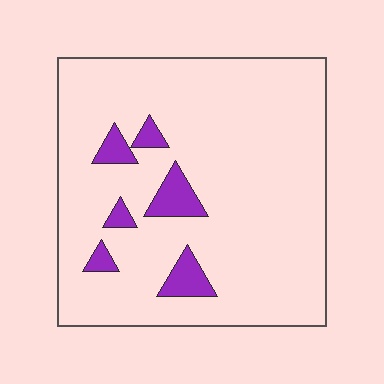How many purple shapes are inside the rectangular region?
6.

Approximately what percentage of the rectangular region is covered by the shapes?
Approximately 10%.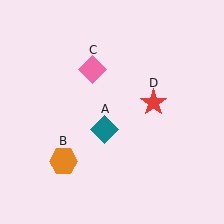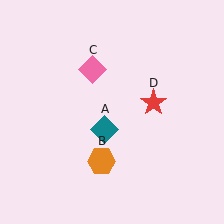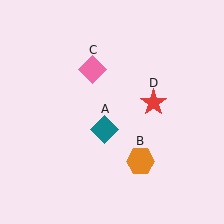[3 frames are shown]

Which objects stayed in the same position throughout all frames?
Teal diamond (object A) and pink diamond (object C) and red star (object D) remained stationary.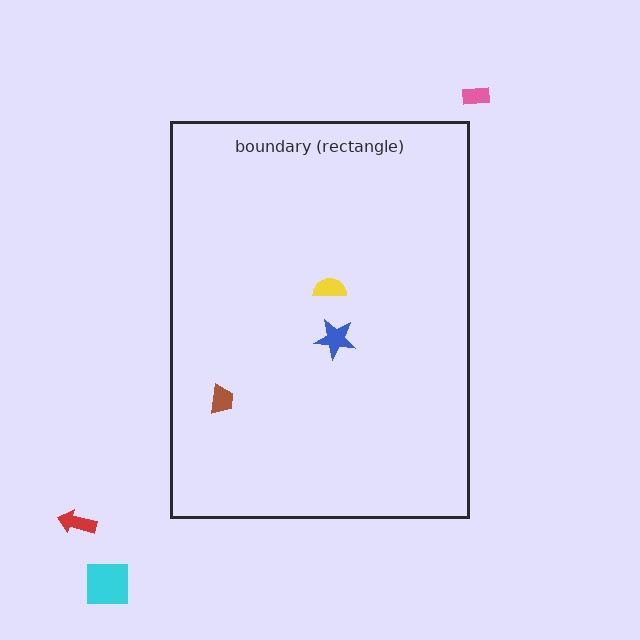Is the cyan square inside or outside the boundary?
Outside.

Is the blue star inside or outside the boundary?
Inside.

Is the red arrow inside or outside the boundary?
Outside.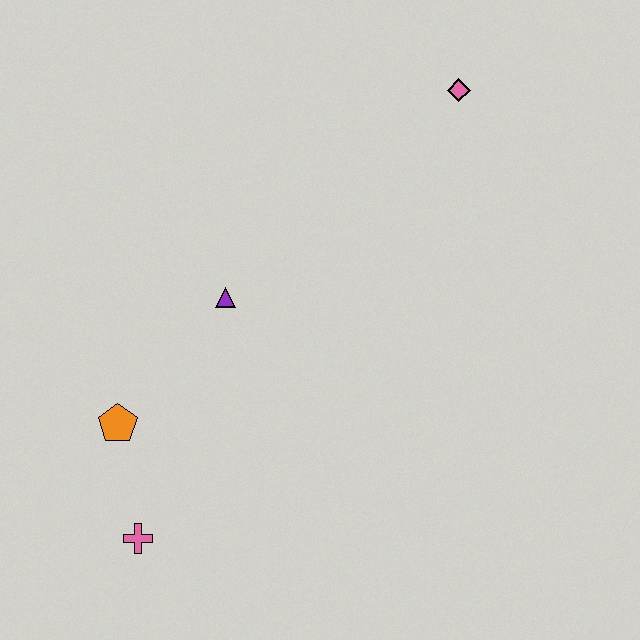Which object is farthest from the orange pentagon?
The pink diamond is farthest from the orange pentagon.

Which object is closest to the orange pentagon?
The pink cross is closest to the orange pentagon.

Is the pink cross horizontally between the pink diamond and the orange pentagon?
Yes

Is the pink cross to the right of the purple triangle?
No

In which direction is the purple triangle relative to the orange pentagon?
The purple triangle is above the orange pentagon.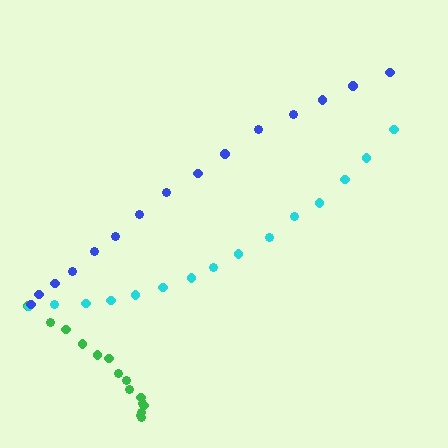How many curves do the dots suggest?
There are 3 distinct paths.